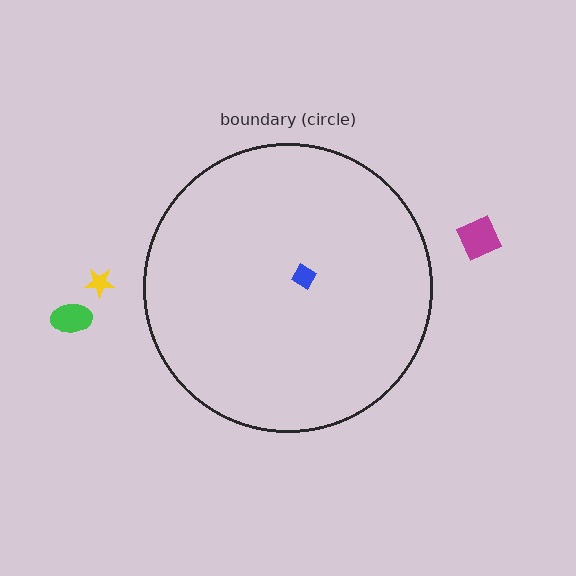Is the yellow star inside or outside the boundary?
Outside.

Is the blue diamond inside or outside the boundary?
Inside.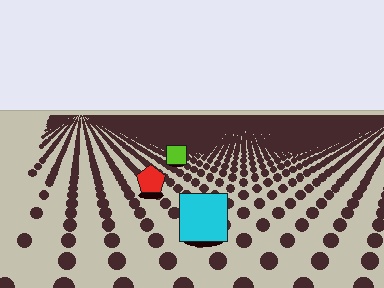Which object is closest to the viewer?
The cyan square is closest. The texture marks near it are larger and more spread out.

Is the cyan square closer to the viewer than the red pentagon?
Yes. The cyan square is closer — you can tell from the texture gradient: the ground texture is coarser near it.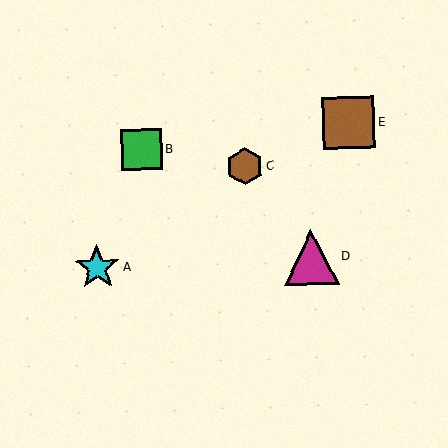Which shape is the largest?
The magenta triangle (labeled D) is the largest.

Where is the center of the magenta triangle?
The center of the magenta triangle is at (311, 257).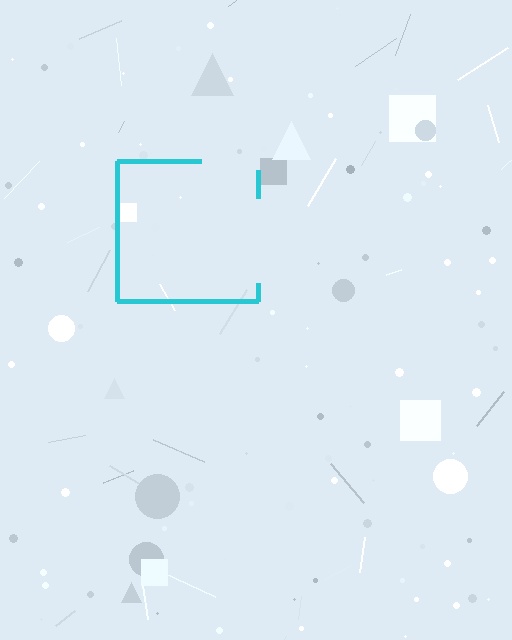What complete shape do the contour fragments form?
The contour fragments form a square.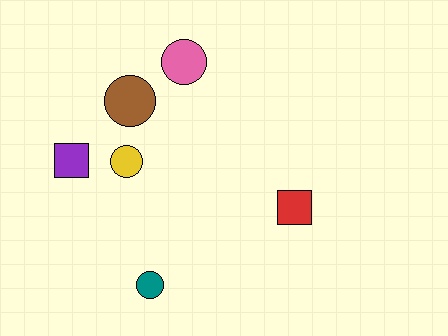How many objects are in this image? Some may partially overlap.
There are 6 objects.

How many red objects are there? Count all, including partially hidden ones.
There is 1 red object.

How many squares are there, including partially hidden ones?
There are 2 squares.